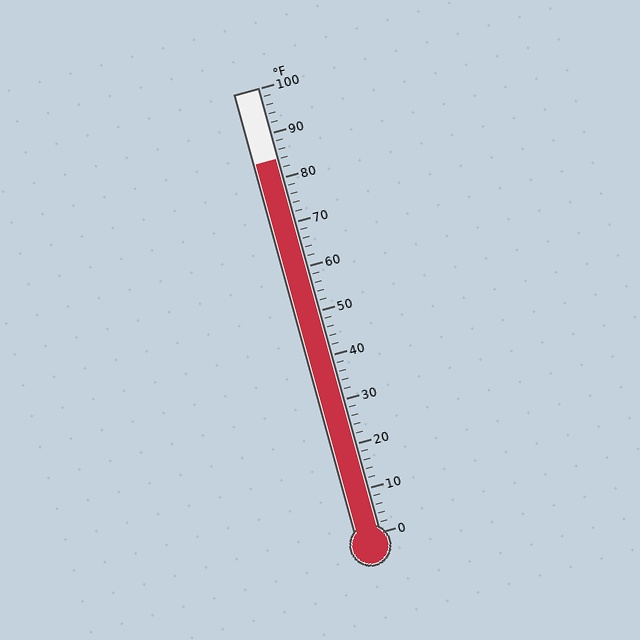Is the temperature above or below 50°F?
The temperature is above 50°F.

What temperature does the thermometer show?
The thermometer shows approximately 84°F.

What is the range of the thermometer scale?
The thermometer scale ranges from 0°F to 100°F.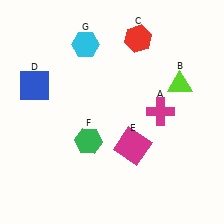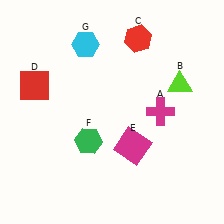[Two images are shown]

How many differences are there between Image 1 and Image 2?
There is 1 difference between the two images.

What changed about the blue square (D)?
In Image 1, D is blue. In Image 2, it changed to red.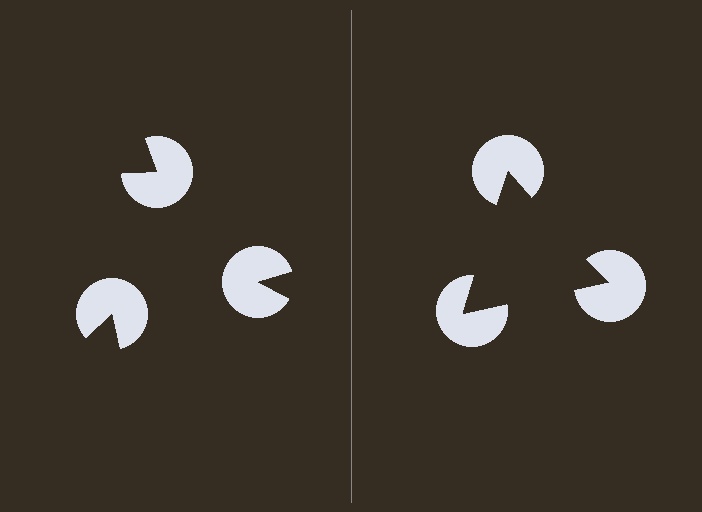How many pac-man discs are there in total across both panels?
6 — 3 on each side.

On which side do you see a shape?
An illusory triangle appears on the right side. On the left side the wedge cuts are rotated, so no coherent shape forms.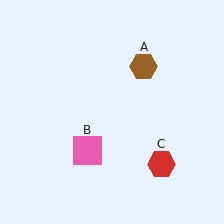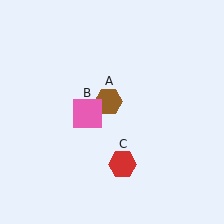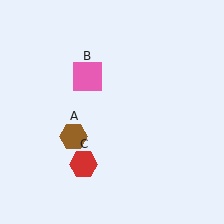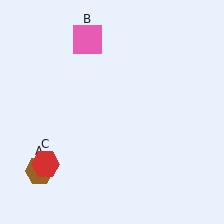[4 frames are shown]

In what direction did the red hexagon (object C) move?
The red hexagon (object C) moved left.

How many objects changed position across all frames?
3 objects changed position: brown hexagon (object A), pink square (object B), red hexagon (object C).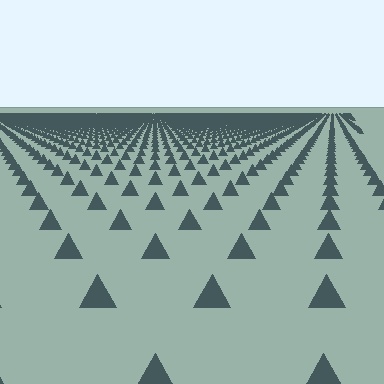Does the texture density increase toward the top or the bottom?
Density increases toward the top.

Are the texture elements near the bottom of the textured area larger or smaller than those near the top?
Larger. Near the bottom, elements are closer to the viewer and appear at a bigger on-screen size.